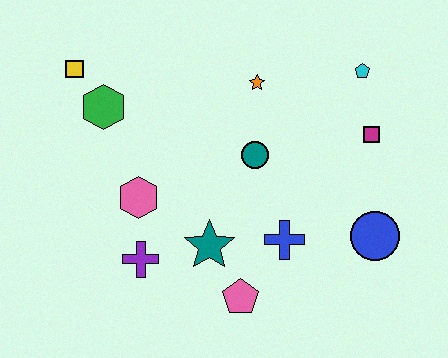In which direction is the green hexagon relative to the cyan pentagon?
The green hexagon is to the left of the cyan pentagon.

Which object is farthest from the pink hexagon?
The cyan pentagon is farthest from the pink hexagon.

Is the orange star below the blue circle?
No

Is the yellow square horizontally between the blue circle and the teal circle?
No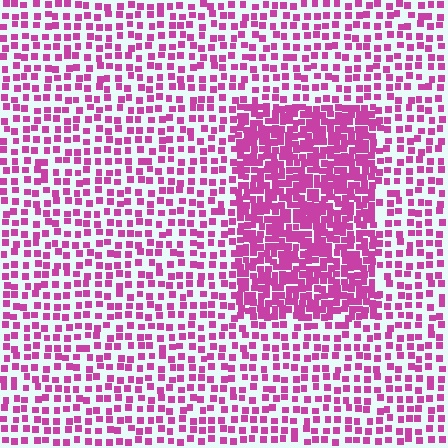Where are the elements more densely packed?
The elements are more densely packed inside the rectangle boundary.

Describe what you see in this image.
The image contains small magenta elements arranged at two different densities. A rectangle-shaped region is visible where the elements are more densely packed than the surrounding area.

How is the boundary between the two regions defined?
The boundary is defined by a change in element density (approximately 2.2x ratio). All elements are the same color, size, and shape.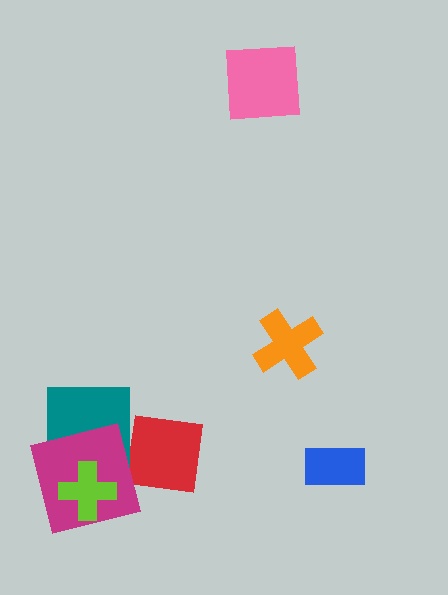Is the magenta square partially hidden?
Yes, it is partially covered by another shape.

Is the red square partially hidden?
Yes, it is partially covered by another shape.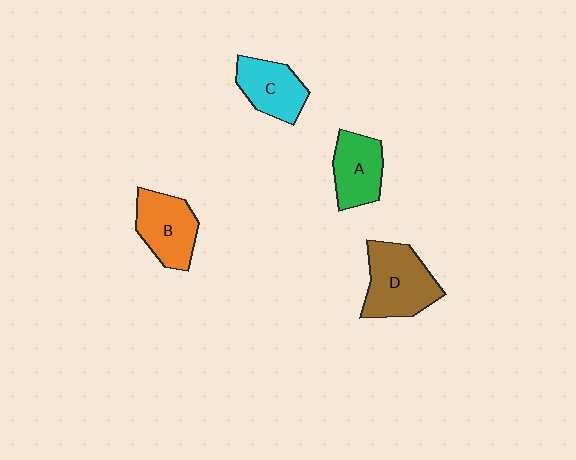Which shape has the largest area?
Shape D (brown).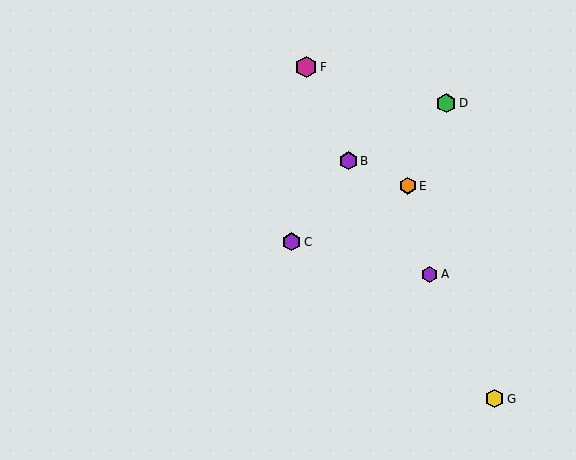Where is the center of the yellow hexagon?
The center of the yellow hexagon is at (495, 399).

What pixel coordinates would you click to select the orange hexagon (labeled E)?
Click at (408, 186) to select the orange hexagon E.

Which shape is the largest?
The magenta hexagon (labeled F) is the largest.